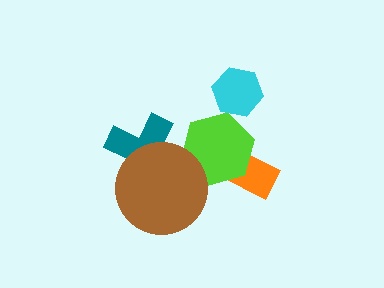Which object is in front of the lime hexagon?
The brown circle is in front of the lime hexagon.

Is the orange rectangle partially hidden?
Yes, it is partially covered by another shape.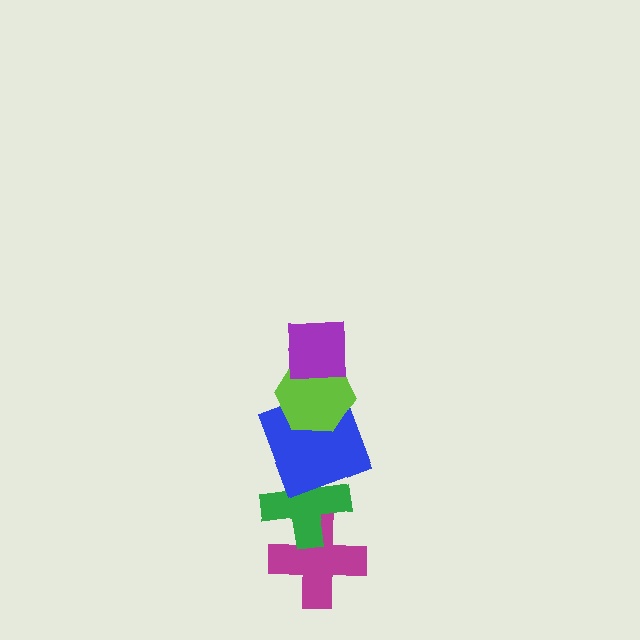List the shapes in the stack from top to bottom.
From top to bottom: the purple square, the lime hexagon, the blue square, the green cross, the magenta cross.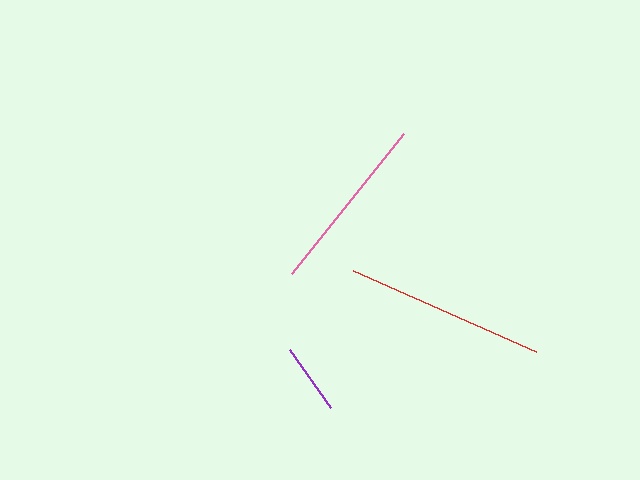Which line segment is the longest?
The red line is the longest at approximately 200 pixels.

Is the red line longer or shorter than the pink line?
The red line is longer than the pink line.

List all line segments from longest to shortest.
From longest to shortest: red, pink, purple.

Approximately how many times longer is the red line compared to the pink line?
The red line is approximately 1.1 times the length of the pink line.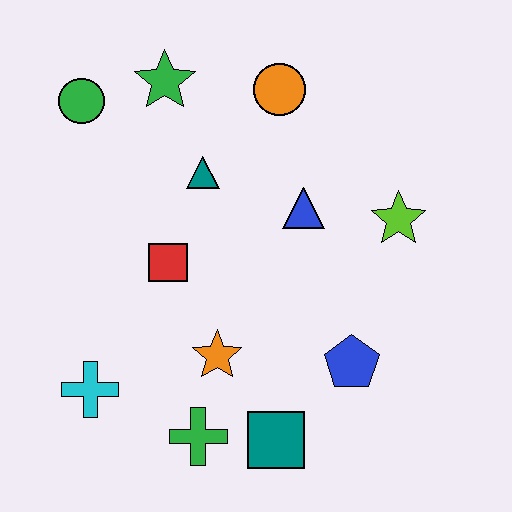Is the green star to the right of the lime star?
No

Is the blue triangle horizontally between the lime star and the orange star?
Yes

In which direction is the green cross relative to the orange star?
The green cross is below the orange star.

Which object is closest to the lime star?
The blue triangle is closest to the lime star.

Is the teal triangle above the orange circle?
No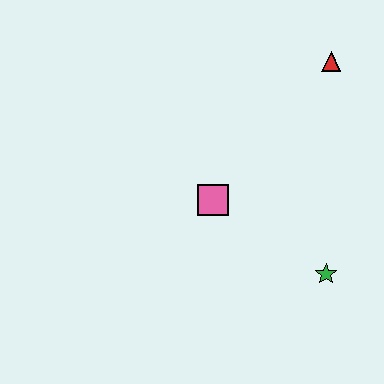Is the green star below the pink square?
Yes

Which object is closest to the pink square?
The green star is closest to the pink square.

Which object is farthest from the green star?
The red triangle is farthest from the green star.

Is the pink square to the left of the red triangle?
Yes